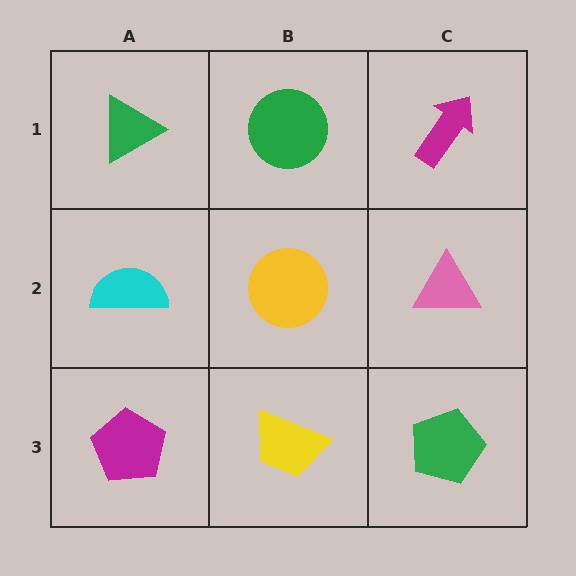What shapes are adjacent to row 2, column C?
A magenta arrow (row 1, column C), a green pentagon (row 3, column C), a yellow circle (row 2, column B).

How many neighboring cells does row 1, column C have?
2.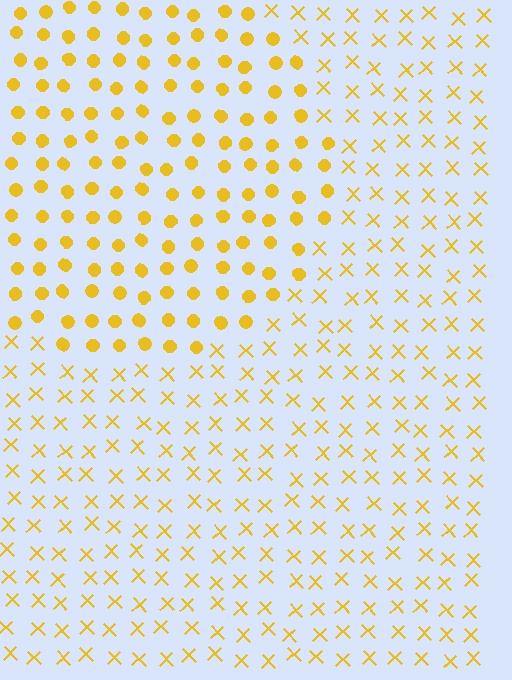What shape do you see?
I see a circle.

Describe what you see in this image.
The image is filled with small yellow elements arranged in a uniform grid. A circle-shaped region contains circles, while the surrounding area contains X marks. The boundary is defined purely by the change in element shape.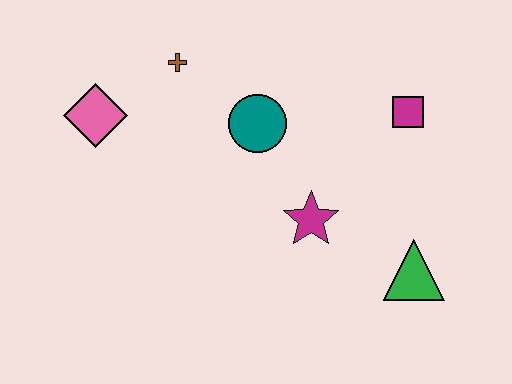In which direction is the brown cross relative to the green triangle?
The brown cross is to the left of the green triangle.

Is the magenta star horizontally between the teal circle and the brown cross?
No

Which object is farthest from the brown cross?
The green triangle is farthest from the brown cross.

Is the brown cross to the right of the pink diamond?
Yes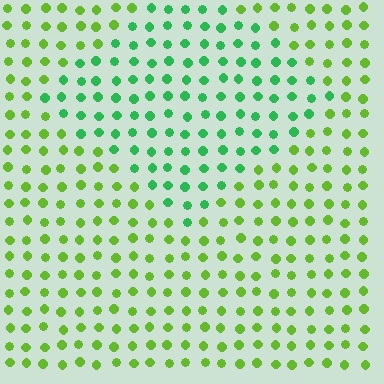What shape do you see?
I see a diamond.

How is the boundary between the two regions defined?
The boundary is defined purely by a slight shift in hue (about 41 degrees). Spacing, size, and orientation are identical on both sides.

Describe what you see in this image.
The image is filled with small lime elements in a uniform arrangement. A diamond-shaped region is visible where the elements are tinted to a slightly different hue, forming a subtle color boundary.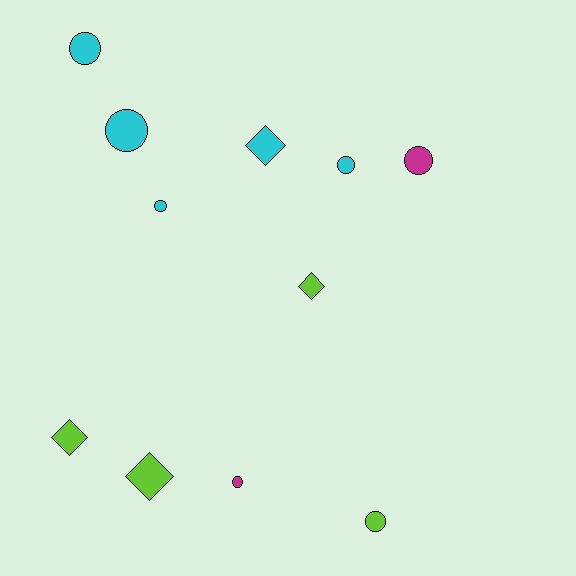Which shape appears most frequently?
Circle, with 7 objects.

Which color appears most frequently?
Cyan, with 5 objects.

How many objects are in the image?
There are 11 objects.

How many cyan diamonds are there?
There is 1 cyan diamond.